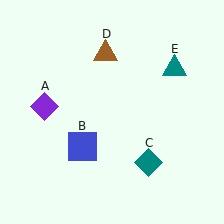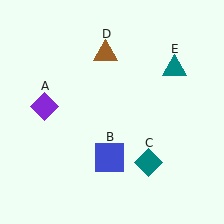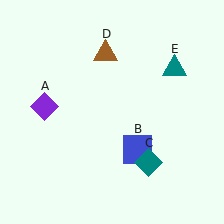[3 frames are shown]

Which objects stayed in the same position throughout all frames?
Purple diamond (object A) and teal diamond (object C) and brown triangle (object D) and teal triangle (object E) remained stationary.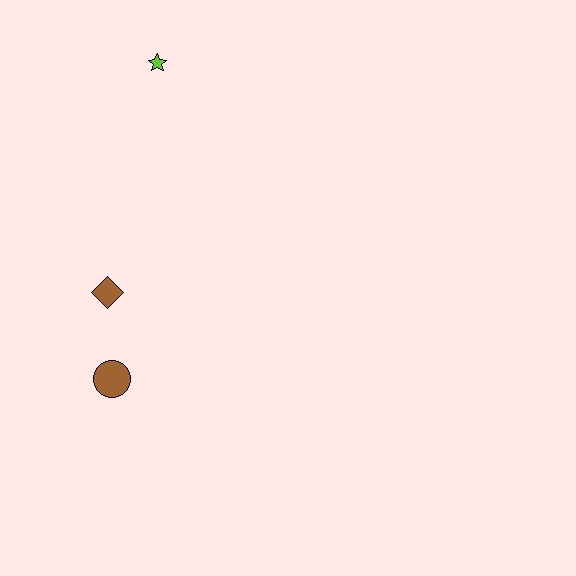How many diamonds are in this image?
There is 1 diamond.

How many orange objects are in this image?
There are no orange objects.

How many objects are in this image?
There are 3 objects.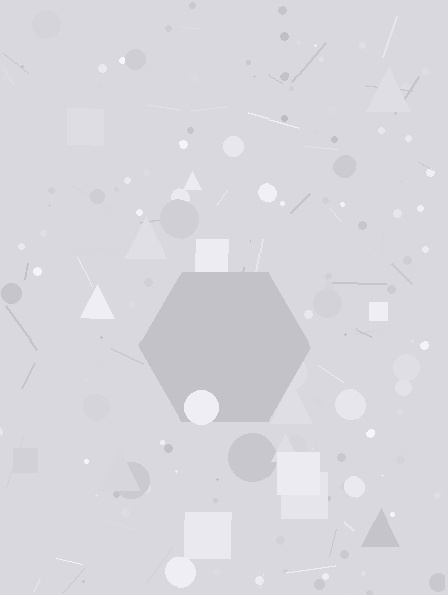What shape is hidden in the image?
A hexagon is hidden in the image.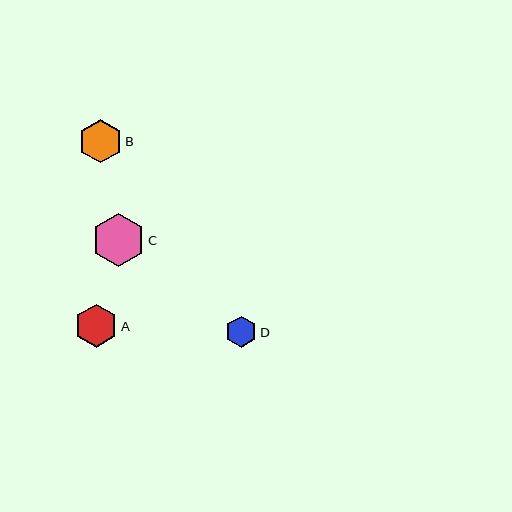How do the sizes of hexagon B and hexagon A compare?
Hexagon B and hexagon A are approximately the same size.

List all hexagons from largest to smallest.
From largest to smallest: C, B, A, D.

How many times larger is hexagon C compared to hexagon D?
Hexagon C is approximately 1.7 times the size of hexagon D.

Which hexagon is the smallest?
Hexagon D is the smallest with a size of approximately 31 pixels.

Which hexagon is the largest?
Hexagon C is the largest with a size of approximately 53 pixels.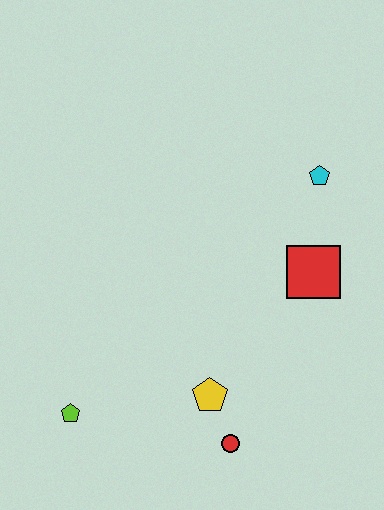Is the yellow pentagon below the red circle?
No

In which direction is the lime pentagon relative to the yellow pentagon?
The lime pentagon is to the left of the yellow pentagon.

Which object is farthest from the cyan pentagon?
The lime pentagon is farthest from the cyan pentagon.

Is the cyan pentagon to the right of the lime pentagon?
Yes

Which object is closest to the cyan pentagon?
The red square is closest to the cyan pentagon.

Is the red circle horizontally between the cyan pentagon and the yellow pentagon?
Yes